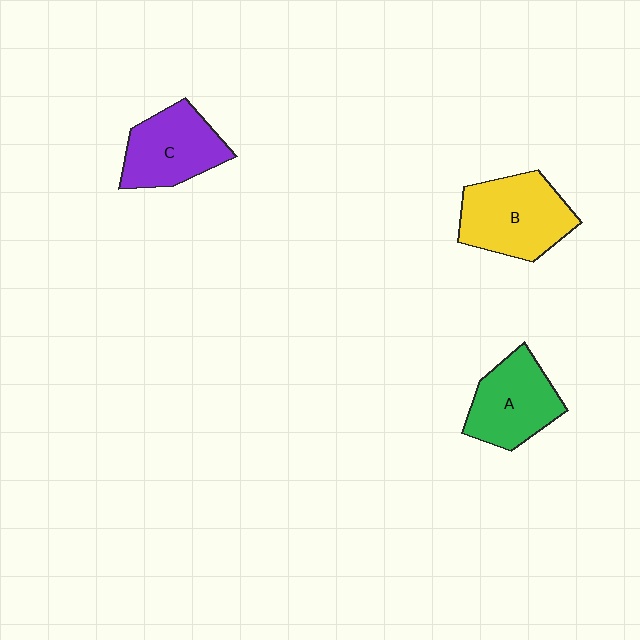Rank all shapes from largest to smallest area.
From largest to smallest: B (yellow), A (green), C (purple).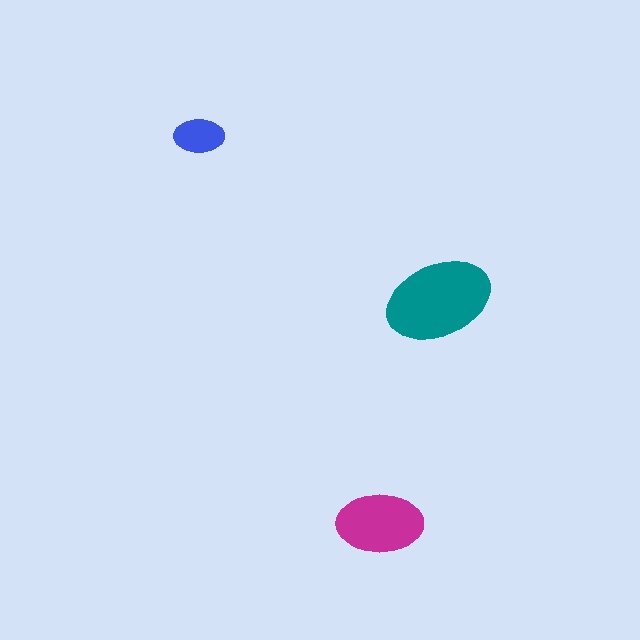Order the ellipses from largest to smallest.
the teal one, the magenta one, the blue one.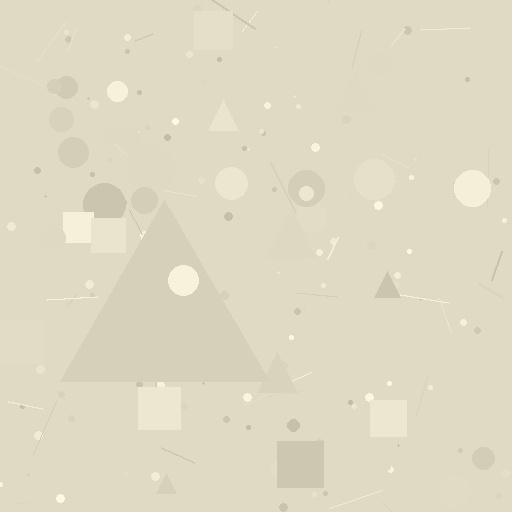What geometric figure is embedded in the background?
A triangle is embedded in the background.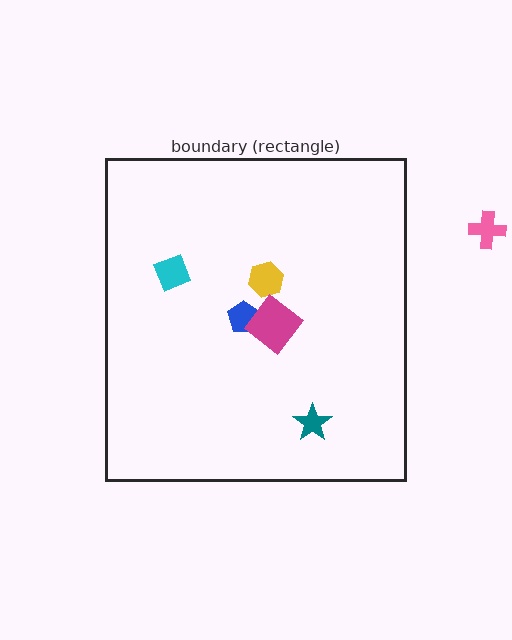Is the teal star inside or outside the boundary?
Inside.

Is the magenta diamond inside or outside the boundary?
Inside.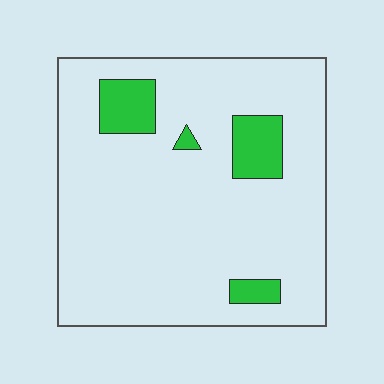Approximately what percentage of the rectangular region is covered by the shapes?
Approximately 10%.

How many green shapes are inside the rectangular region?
4.